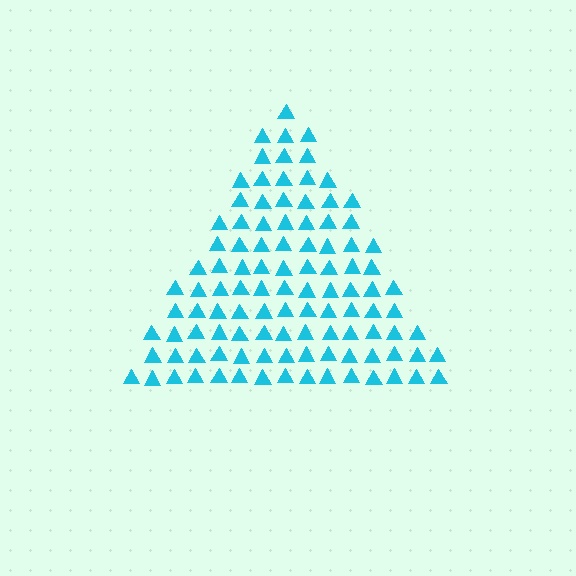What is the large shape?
The large shape is a triangle.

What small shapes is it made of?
It is made of small triangles.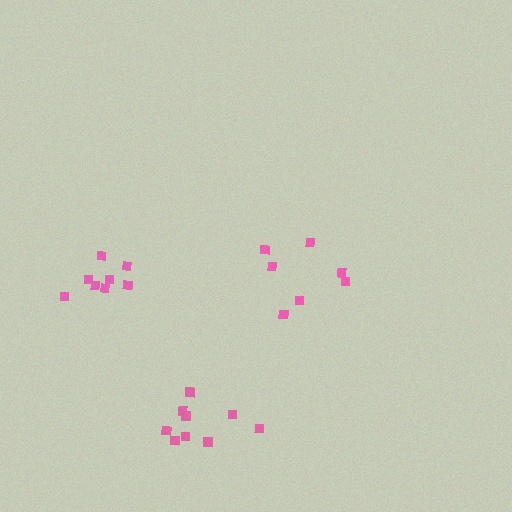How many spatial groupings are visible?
There are 3 spatial groupings.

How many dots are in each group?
Group 1: 7 dots, Group 2: 8 dots, Group 3: 9 dots (24 total).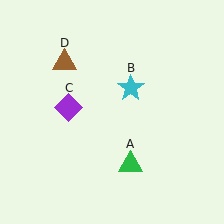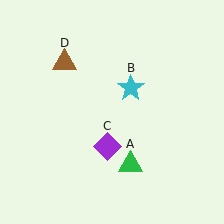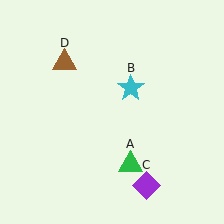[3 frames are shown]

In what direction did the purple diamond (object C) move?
The purple diamond (object C) moved down and to the right.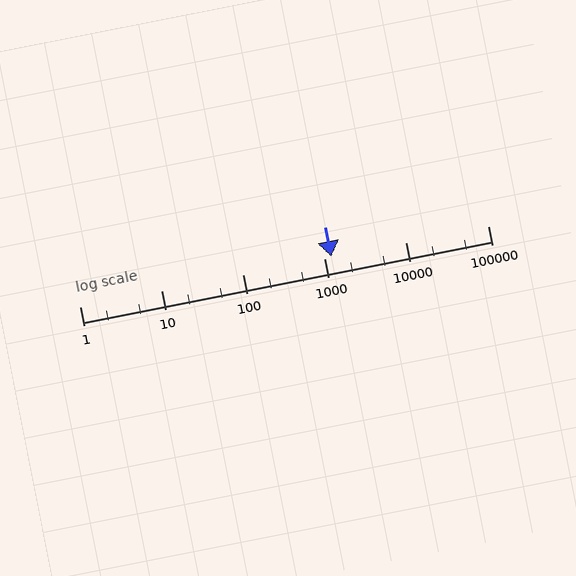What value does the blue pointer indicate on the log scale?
The pointer indicates approximately 1200.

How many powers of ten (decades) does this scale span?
The scale spans 5 decades, from 1 to 100000.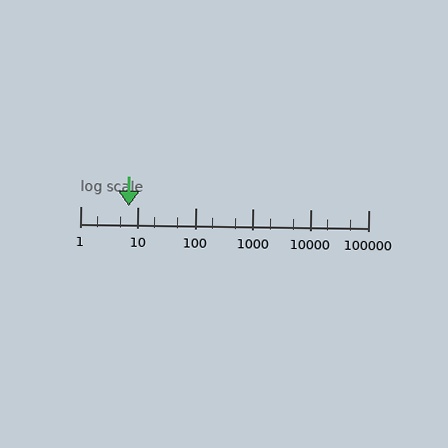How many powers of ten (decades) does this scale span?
The scale spans 5 decades, from 1 to 100000.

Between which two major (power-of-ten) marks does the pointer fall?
The pointer is between 1 and 10.